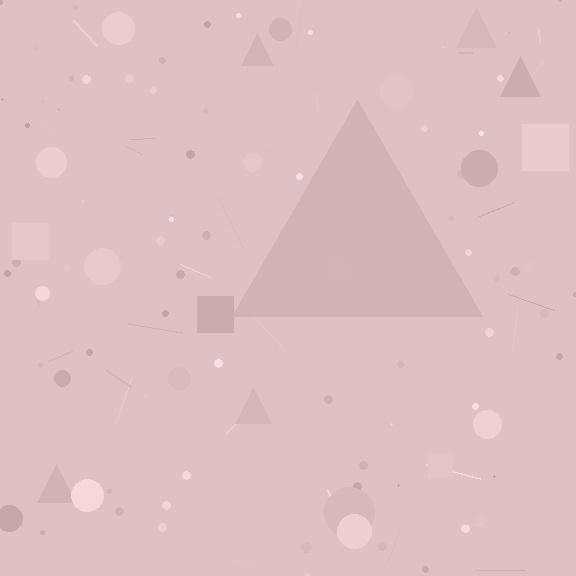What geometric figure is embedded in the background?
A triangle is embedded in the background.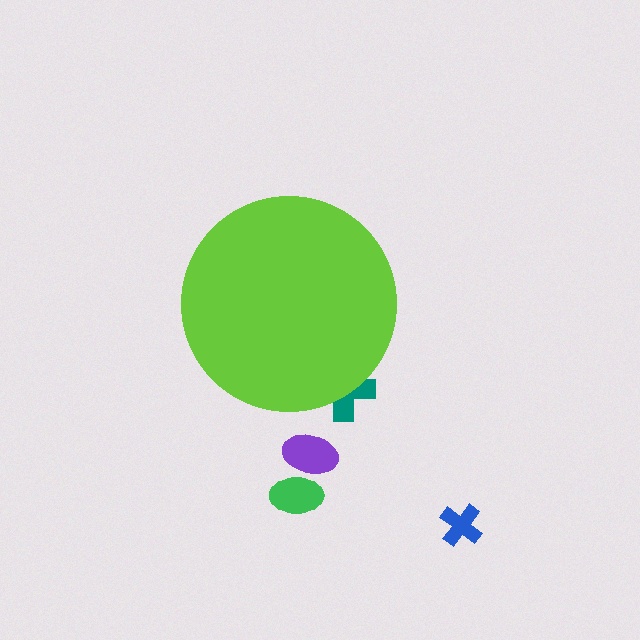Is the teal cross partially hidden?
Yes, the teal cross is partially hidden behind the lime circle.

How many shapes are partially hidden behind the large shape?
1 shape is partially hidden.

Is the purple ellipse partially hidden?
No, the purple ellipse is fully visible.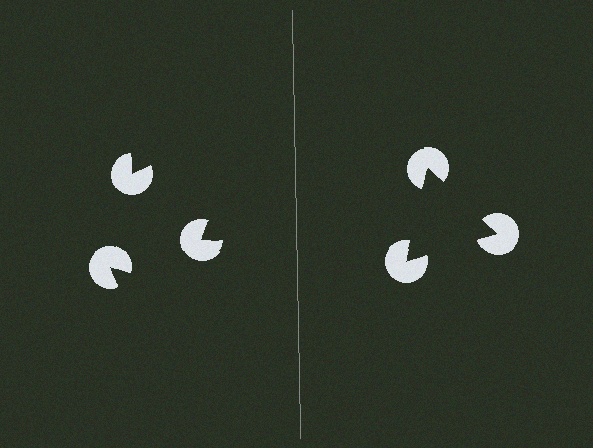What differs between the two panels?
The pac-man discs are positioned identically on both sides; only the wedge orientations differ. On the right they align to a triangle; on the left they are misaligned.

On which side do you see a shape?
An illusory triangle appears on the right side. On the left side the wedge cuts are rotated, so no coherent shape forms.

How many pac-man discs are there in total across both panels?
6 — 3 on each side.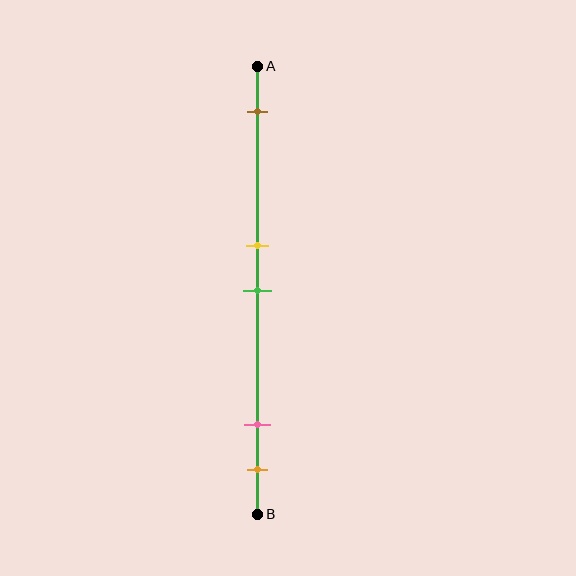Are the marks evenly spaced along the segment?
No, the marks are not evenly spaced.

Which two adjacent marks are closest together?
The yellow and green marks are the closest adjacent pair.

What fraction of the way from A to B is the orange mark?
The orange mark is approximately 90% (0.9) of the way from A to B.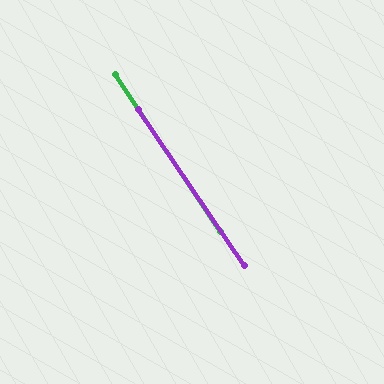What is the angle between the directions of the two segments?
Approximately 0 degrees.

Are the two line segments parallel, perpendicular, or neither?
Parallel — their directions differ by only 0.2°.